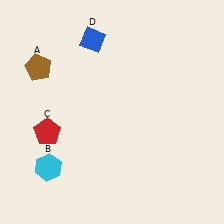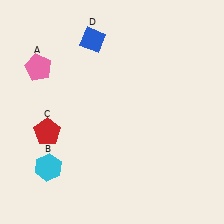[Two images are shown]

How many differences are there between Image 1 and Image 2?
There is 1 difference between the two images.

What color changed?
The pentagon (A) changed from brown in Image 1 to pink in Image 2.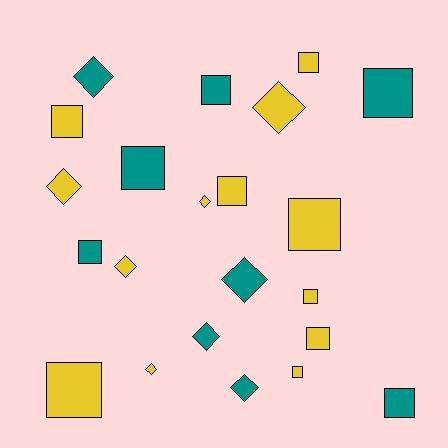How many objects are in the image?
There are 22 objects.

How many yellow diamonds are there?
There are 5 yellow diamonds.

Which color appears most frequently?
Yellow, with 13 objects.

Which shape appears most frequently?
Square, with 13 objects.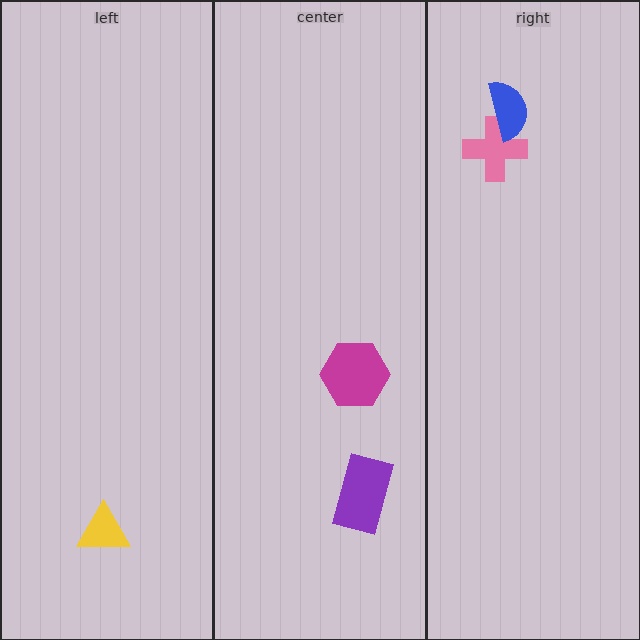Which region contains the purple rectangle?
The center region.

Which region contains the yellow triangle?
The left region.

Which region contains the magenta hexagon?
The center region.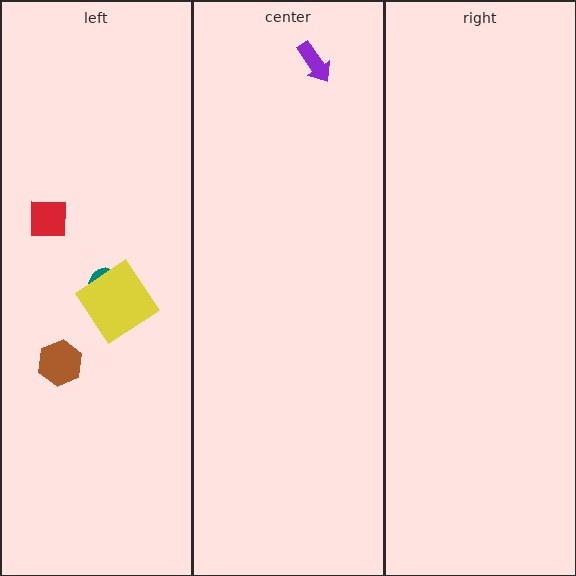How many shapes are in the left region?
4.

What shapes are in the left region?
The red square, the teal ellipse, the yellow diamond, the brown hexagon.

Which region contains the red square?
The left region.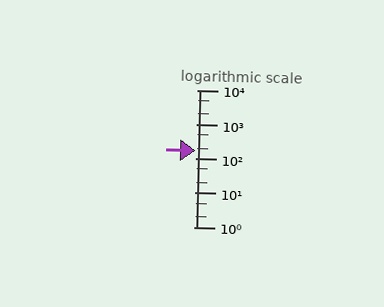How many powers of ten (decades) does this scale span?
The scale spans 4 decades, from 1 to 10000.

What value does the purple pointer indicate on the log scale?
The pointer indicates approximately 170.